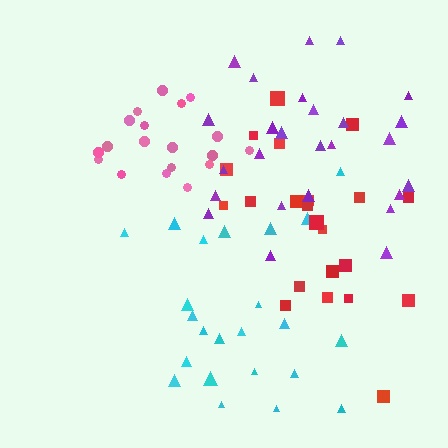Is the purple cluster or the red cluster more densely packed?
Purple.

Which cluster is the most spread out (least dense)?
Red.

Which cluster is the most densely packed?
Pink.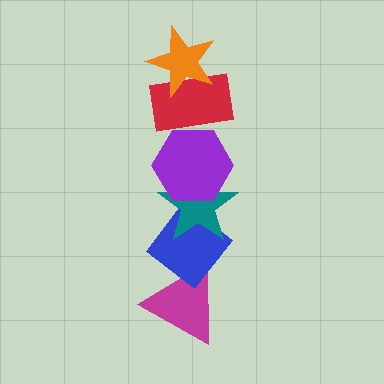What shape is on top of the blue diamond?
The teal star is on top of the blue diamond.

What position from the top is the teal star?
The teal star is 4th from the top.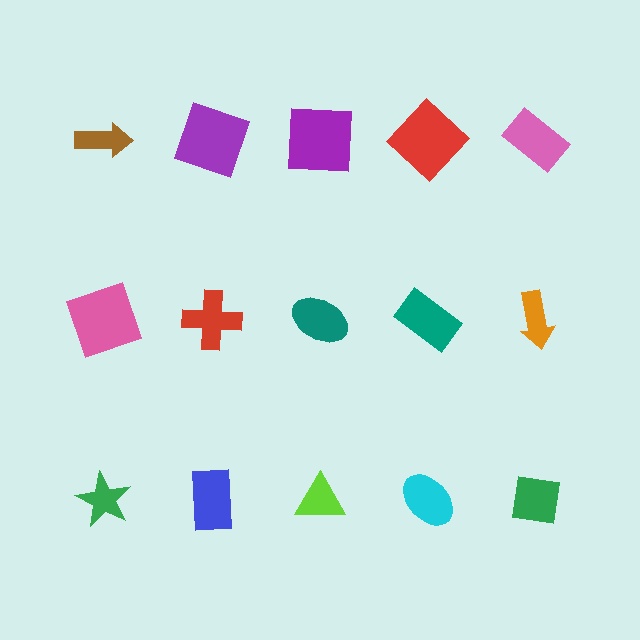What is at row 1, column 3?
A purple square.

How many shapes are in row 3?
5 shapes.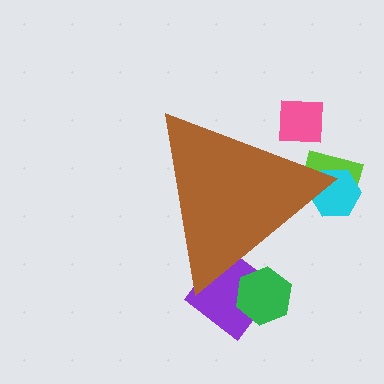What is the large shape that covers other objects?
A brown triangle.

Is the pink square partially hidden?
Yes, the pink square is partially hidden behind the brown triangle.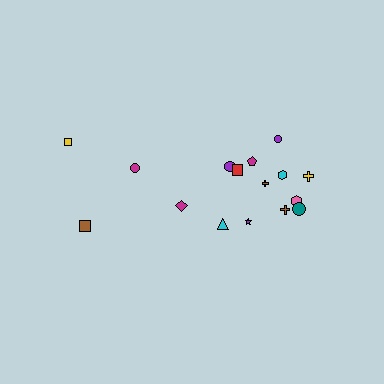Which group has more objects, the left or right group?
The right group.